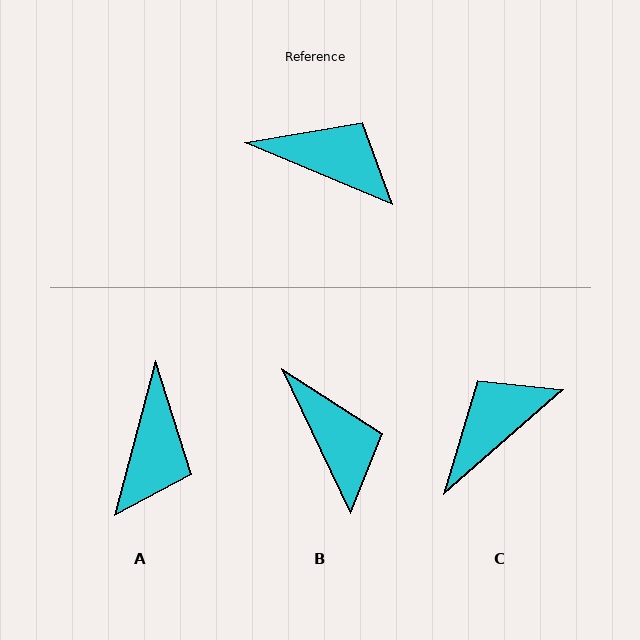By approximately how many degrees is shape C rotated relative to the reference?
Approximately 64 degrees counter-clockwise.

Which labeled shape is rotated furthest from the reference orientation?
A, about 82 degrees away.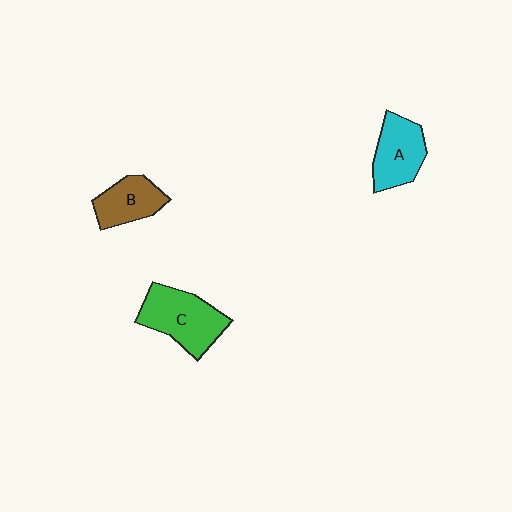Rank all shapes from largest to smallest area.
From largest to smallest: C (green), A (cyan), B (brown).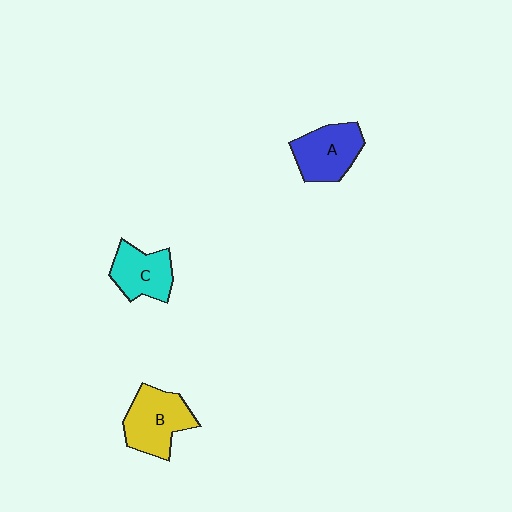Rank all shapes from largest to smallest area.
From largest to smallest: B (yellow), A (blue), C (cyan).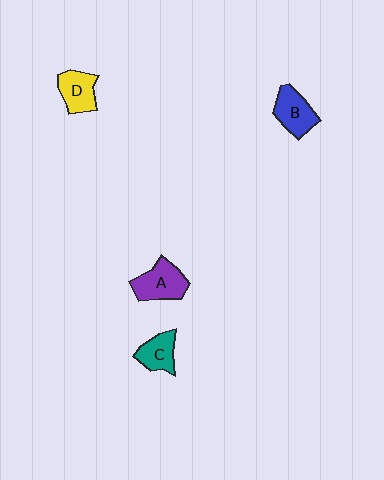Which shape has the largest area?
Shape A (purple).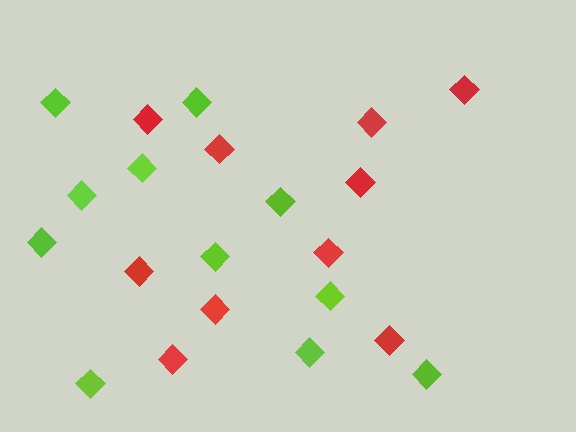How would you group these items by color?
There are 2 groups: one group of lime diamonds (11) and one group of red diamonds (10).